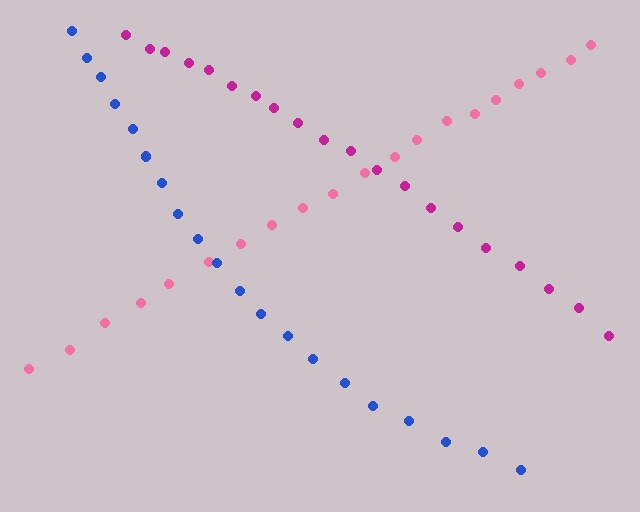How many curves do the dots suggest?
There are 3 distinct paths.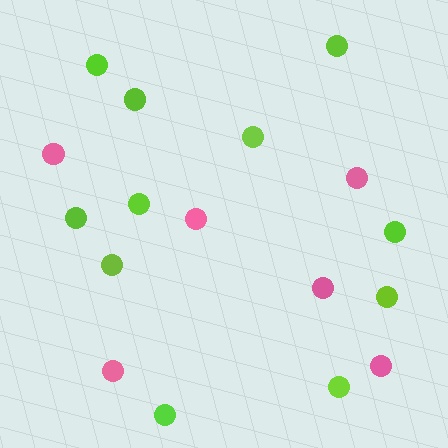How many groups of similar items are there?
There are 2 groups: one group of pink circles (6) and one group of lime circles (11).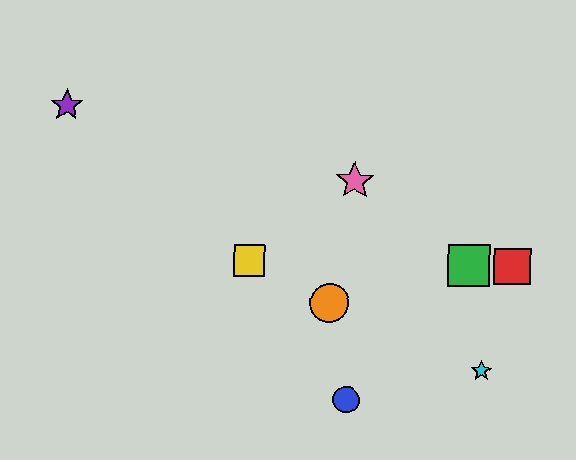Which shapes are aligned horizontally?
The red square, the green square, the yellow square are aligned horizontally.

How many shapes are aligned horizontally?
3 shapes (the red square, the green square, the yellow square) are aligned horizontally.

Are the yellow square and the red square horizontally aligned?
Yes, both are at y≈261.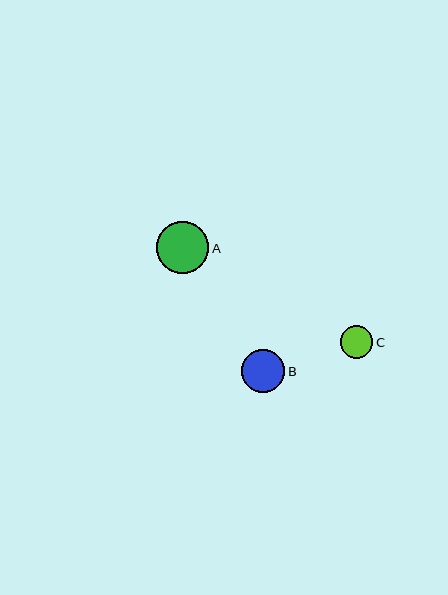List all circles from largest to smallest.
From largest to smallest: A, B, C.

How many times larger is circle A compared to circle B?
Circle A is approximately 1.2 times the size of circle B.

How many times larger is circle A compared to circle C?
Circle A is approximately 1.6 times the size of circle C.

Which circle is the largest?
Circle A is the largest with a size of approximately 52 pixels.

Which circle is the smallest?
Circle C is the smallest with a size of approximately 32 pixels.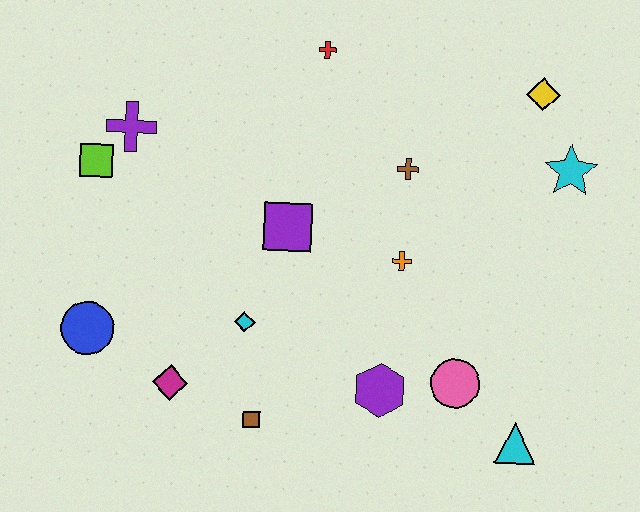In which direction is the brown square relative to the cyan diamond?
The brown square is below the cyan diamond.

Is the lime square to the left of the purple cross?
Yes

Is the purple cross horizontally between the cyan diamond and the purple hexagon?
No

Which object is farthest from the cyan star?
The blue circle is farthest from the cyan star.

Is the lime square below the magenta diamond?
No